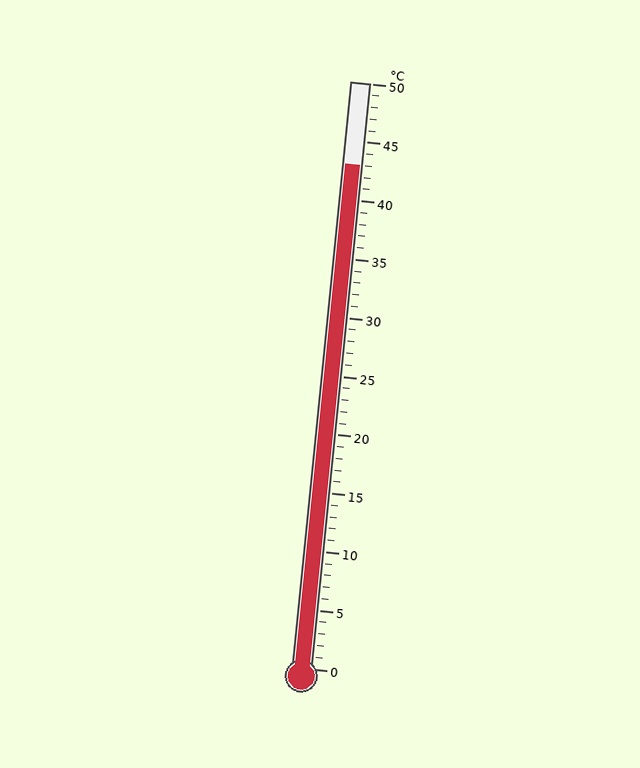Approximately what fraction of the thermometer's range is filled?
The thermometer is filled to approximately 85% of its range.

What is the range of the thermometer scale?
The thermometer scale ranges from 0°C to 50°C.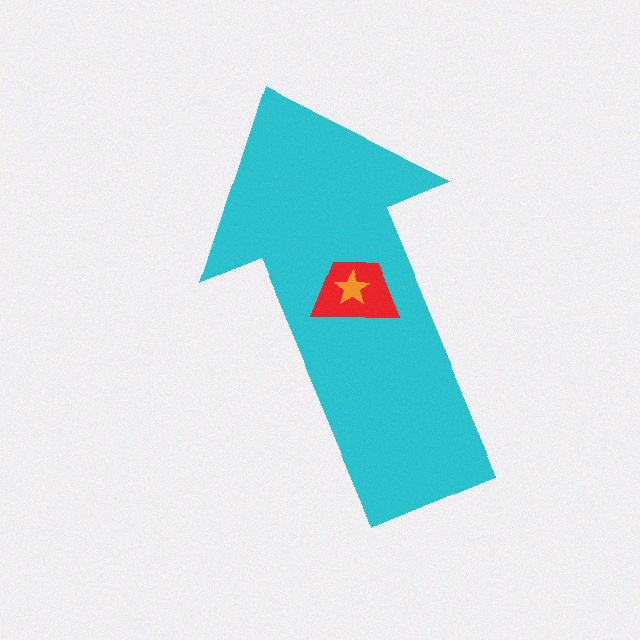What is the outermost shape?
The cyan arrow.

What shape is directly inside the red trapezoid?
The orange star.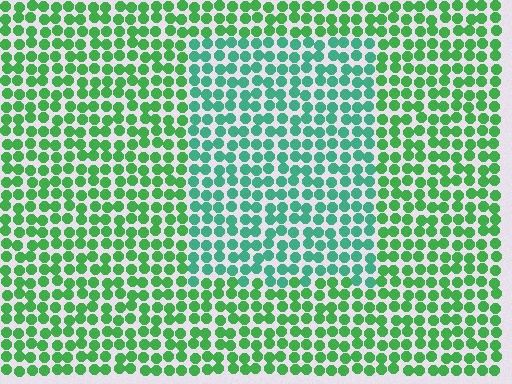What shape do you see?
I see a rectangle.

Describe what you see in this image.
The image is filled with small green elements in a uniform arrangement. A rectangle-shaped region is visible where the elements are tinted to a slightly different hue, forming a subtle color boundary.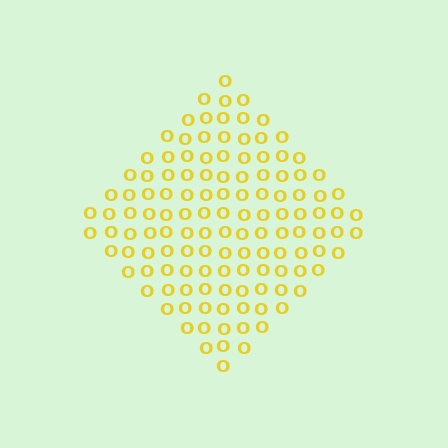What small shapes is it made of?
It is made of small letter O's.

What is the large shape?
The large shape is a diamond.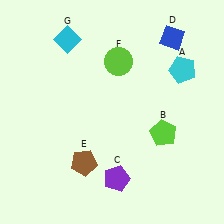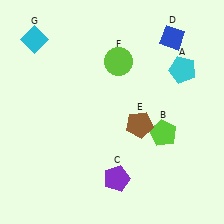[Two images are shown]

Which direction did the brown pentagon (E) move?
The brown pentagon (E) moved right.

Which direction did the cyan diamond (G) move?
The cyan diamond (G) moved left.